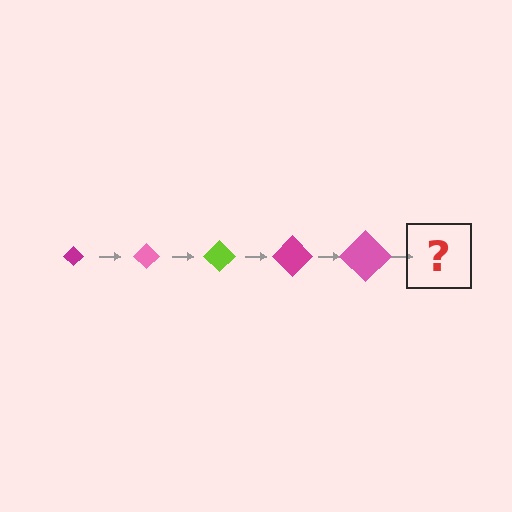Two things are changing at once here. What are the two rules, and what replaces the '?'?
The two rules are that the diamond grows larger each step and the color cycles through magenta, pink, and lime. The '?' should be a lime diamond, larger than the previous one.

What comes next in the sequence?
The next element should be a lime diamond, larger than the previous one.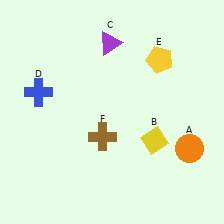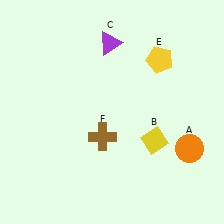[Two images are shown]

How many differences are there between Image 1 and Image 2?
There is 1 difference between the two images.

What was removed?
The blue cross (D) was removed in Image 2.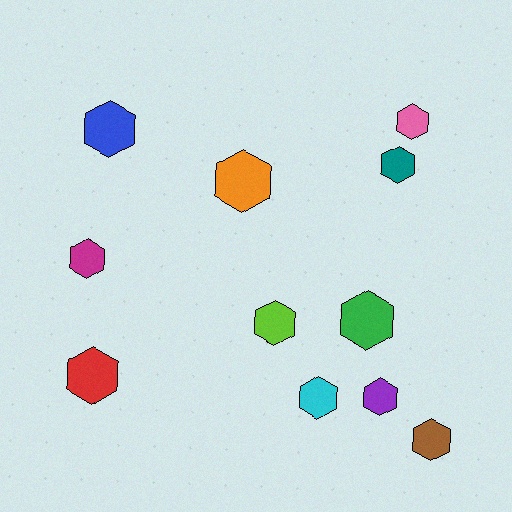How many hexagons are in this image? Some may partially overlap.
There are 11 hexagons.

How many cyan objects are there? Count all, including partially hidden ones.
There is 1 cyan object.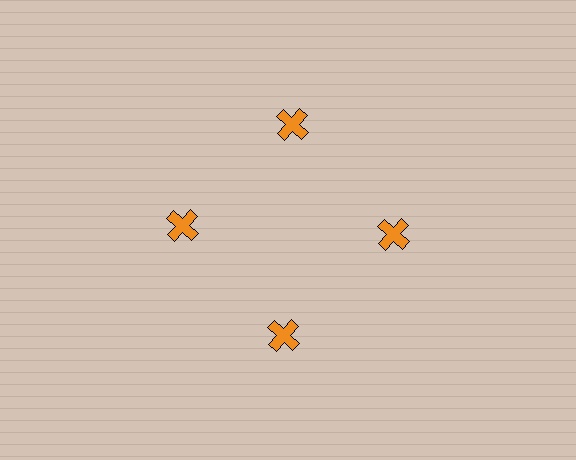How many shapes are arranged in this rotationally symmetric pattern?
There are 4 shapes, arranged in 4 groups of 1.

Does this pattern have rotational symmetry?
Yes, this pattern has 4-fold rotational symmetry. It looks the same after rotating 90 degrees around the center.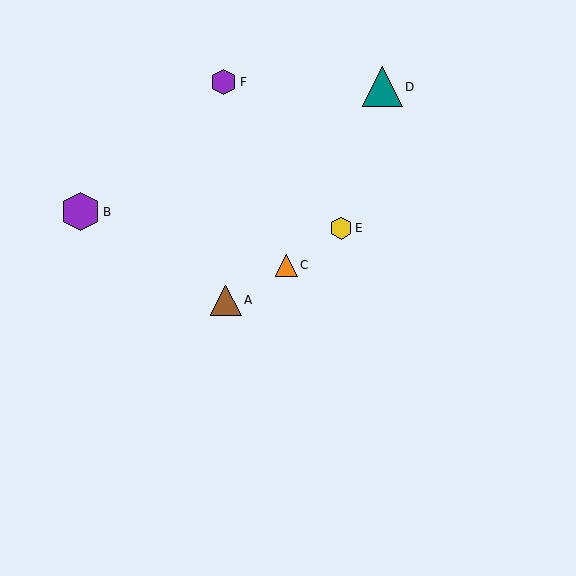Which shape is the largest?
The teal triangle (labeled D) is the largest.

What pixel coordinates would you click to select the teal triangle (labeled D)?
Click at (382, 87) to select the teal triangle D.